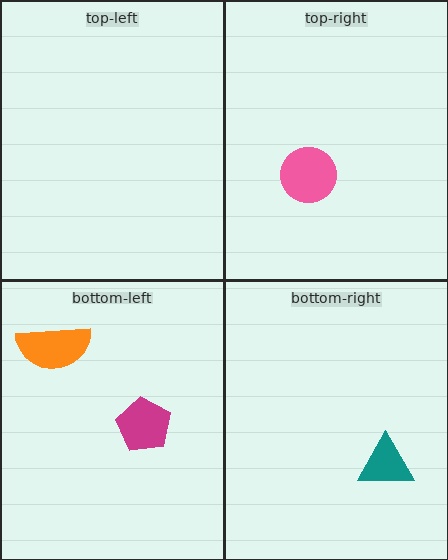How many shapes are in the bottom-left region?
2.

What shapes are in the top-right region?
The pink circle.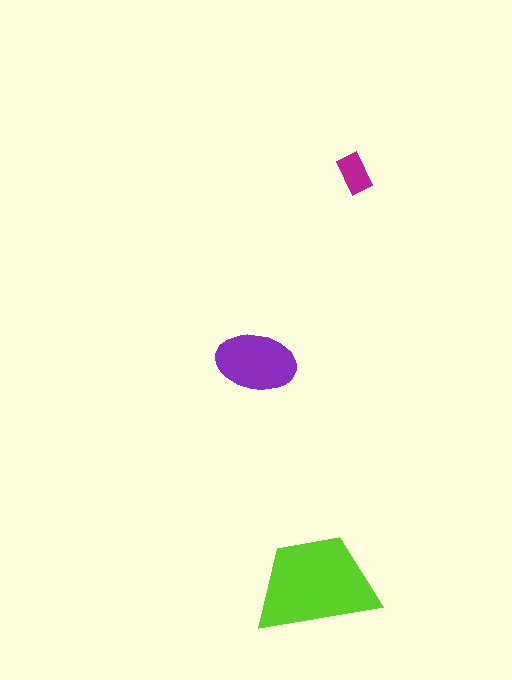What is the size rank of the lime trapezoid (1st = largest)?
1st.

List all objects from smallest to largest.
The magenta rectangle, the purple ellipse, the lime trapezoid.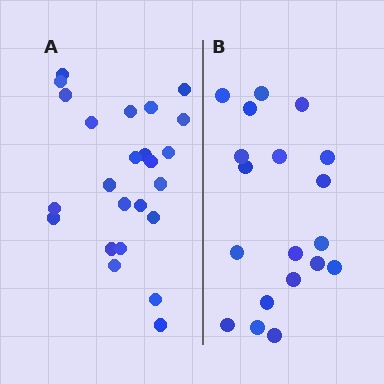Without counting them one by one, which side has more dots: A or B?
Region A (the left region) has more dots.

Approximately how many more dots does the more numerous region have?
Region A has about 5 more dots than region B.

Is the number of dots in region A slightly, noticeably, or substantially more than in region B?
Region A has noticeably more, but not dramatically so. The ratio is roughly 1.3 to 1.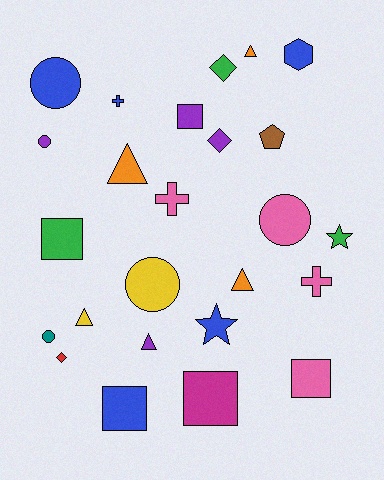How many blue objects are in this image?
There are 5 blue objects.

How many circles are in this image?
There are 5 circles.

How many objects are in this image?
There are 25 objects.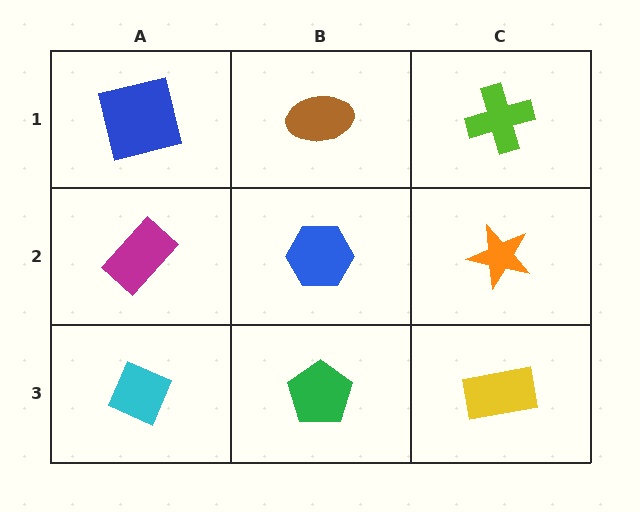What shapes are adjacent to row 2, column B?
A brown ellipse (row 1, column B), a green pentagon (row 3, column B), a magenta rectangle (row 2, column A), an orange star (row 2, column C).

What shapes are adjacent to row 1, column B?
A blue hexagon (row 2, column B), a blue square (row 1, column A), a lime cross (row 1, column C).